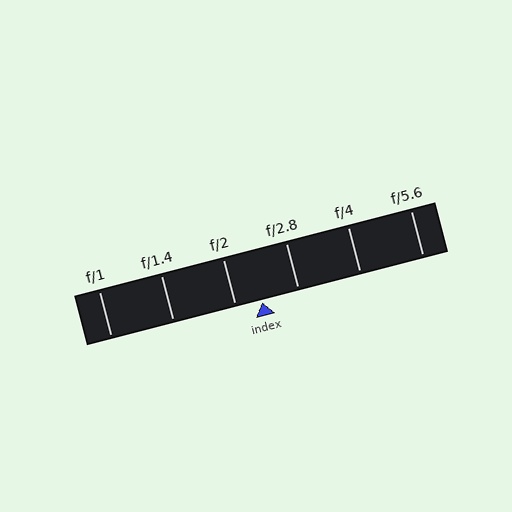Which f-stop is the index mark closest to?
The index mark is closest to f/2.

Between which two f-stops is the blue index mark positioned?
The index mark is between f/2 and f/2.8.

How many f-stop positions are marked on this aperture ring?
There are 6 f-stop positions marked.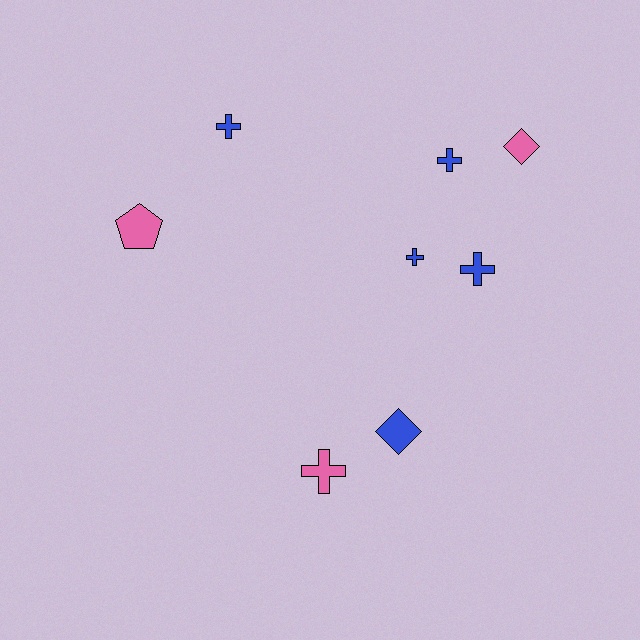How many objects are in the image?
There are 8 objects.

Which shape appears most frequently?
Cross, with 5 objects.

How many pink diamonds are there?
There is 1 pink diamond.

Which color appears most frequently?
Blue, with 5 objects.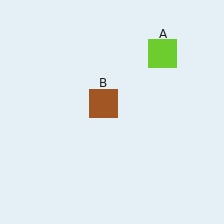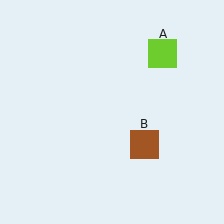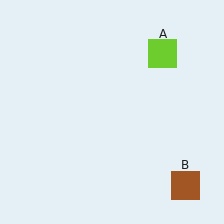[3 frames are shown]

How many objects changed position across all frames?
1 object changed position: brown square (object B).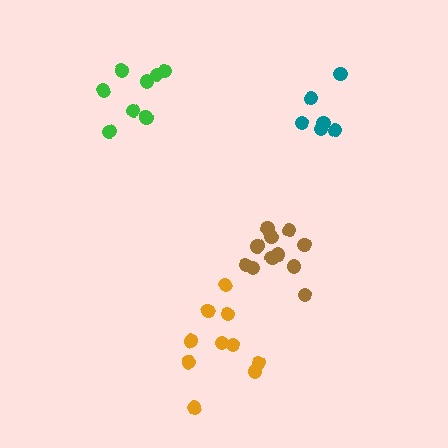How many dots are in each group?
Group 1: 8 dots, Group 2: 6 dots, Group 3: 10 dots, Group 4: 11 dots (35 total).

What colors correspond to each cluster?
The clusters are colored: green, teal, orange, brown.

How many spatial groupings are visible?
There are 4 spatial groupings.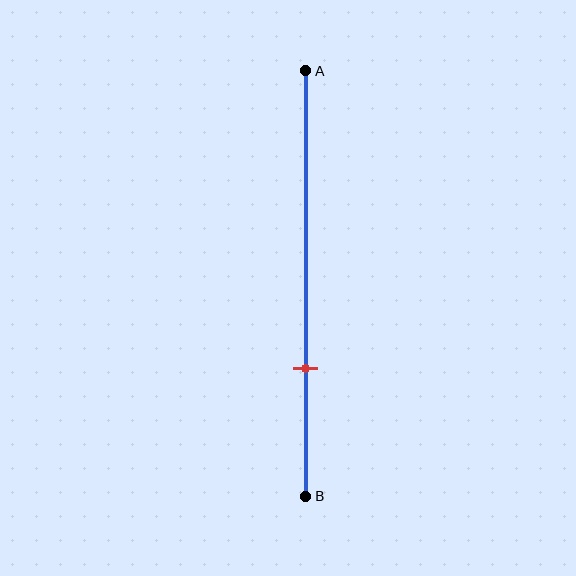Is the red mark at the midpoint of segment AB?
No, the mark is at about 70% from A, not at the 50% midpoint.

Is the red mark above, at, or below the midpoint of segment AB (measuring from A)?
The red mark is below the midpoint of segment AB.